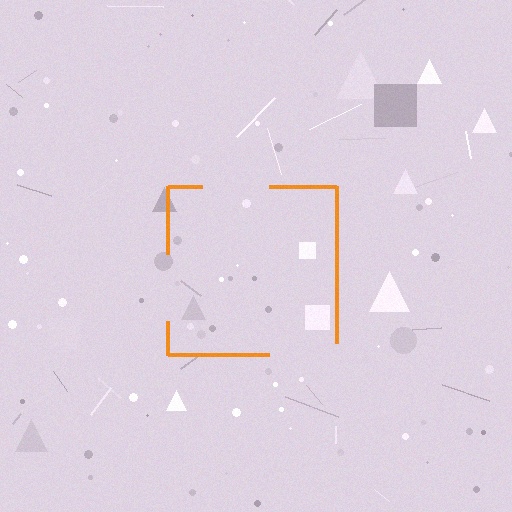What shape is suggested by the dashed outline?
The dashed outline suggests a square.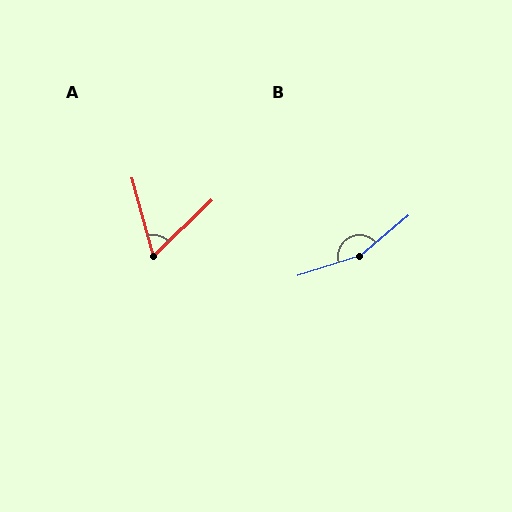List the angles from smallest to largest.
A (61°), B (158°).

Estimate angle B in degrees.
Approximately 158 degrees.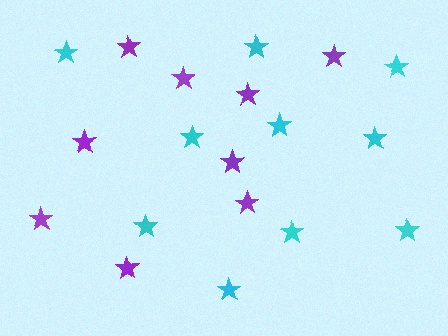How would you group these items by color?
There are 2 groups: one group of cyan stars (10) and one group of purple stars (9).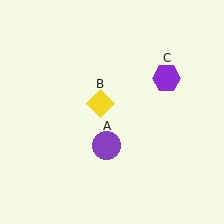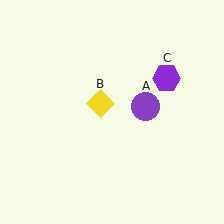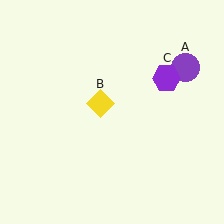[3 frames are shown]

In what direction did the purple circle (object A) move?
The purple circle (object A) moved up and to the right.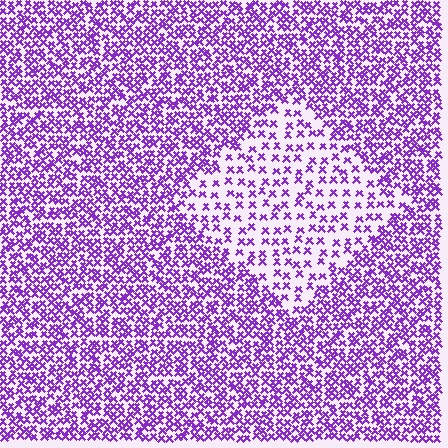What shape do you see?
I see a diamond.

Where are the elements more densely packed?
The elements are more densely packed outside the diamond boundary.